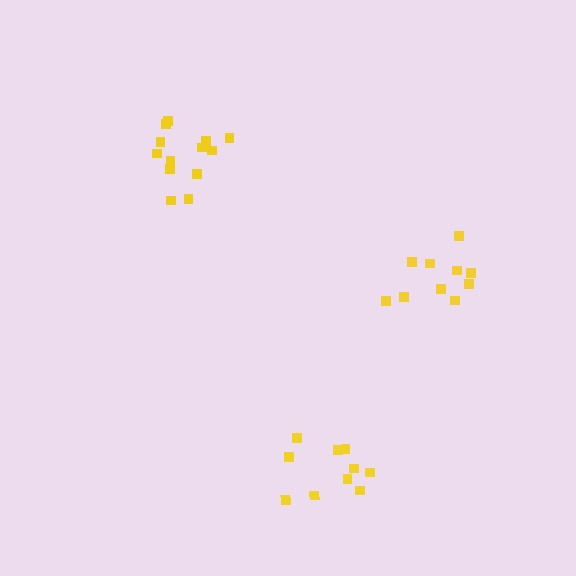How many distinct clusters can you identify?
There are 3 distinct clusters.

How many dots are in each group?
Group 1: 10 dots, Group 2: 13 dots, Group 3: 10 dots (33 total).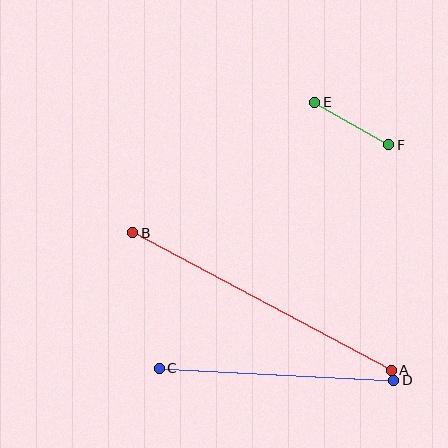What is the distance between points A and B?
The distance is approximately 293 pixels.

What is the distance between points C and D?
The distance is approximately 235 pixels.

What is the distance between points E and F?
The distance is approximately 85 pixels.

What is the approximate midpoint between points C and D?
The midpoint is at approximately (277, 374) pixels.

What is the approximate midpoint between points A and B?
The midpoint is at approximately (262, 301) pixels.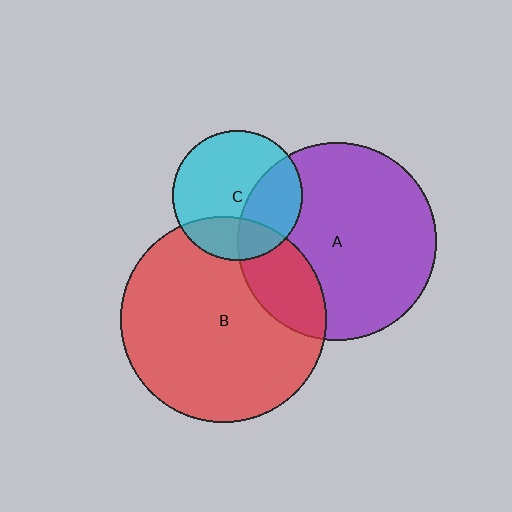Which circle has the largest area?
Circle B (red).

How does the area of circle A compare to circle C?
Approximately 2.3 times.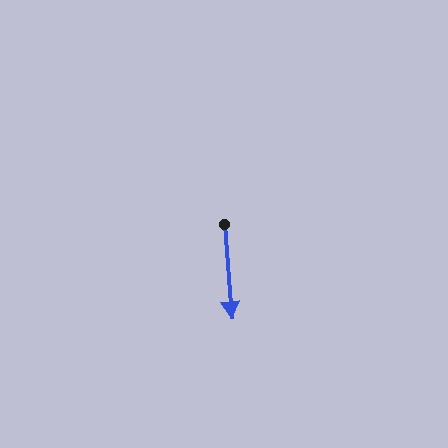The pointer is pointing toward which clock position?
Roughly 6 o'clock.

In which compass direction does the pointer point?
South.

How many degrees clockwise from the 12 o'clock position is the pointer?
Approximately 176 degrees.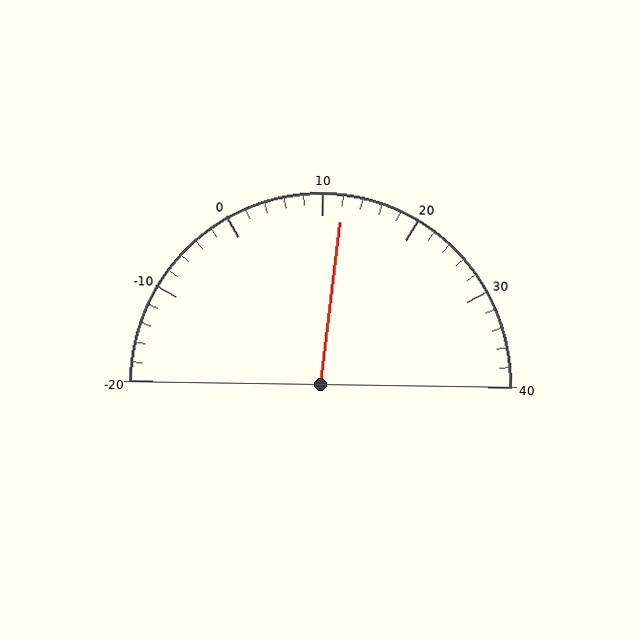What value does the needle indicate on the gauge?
The needle indicates approximately 12.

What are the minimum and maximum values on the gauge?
The gauge ranges from -20 to 40.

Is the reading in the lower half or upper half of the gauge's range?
The reading is in the upper half of the range (-20 to 40).